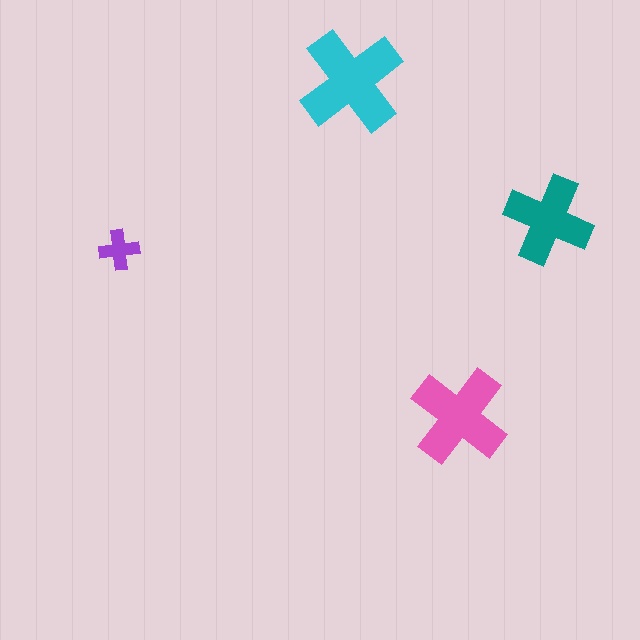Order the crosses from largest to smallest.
the cyan one, the pink one, the teal one, the purple one.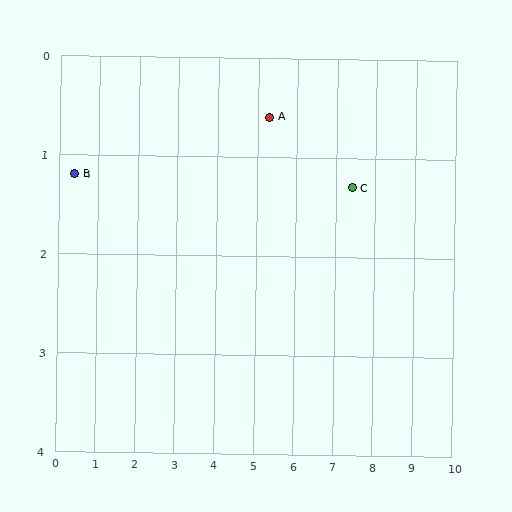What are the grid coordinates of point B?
Point B is at approximately (0.4, 1.2).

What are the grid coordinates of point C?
Point C is at approximately (7.4, 1.3).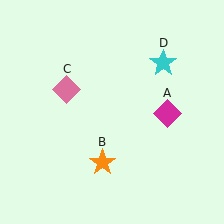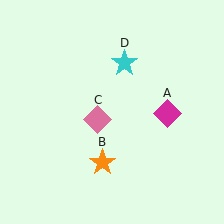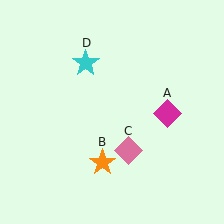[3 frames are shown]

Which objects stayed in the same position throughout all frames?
Magenta diamond (object A) and orange star (object B) remained stationary.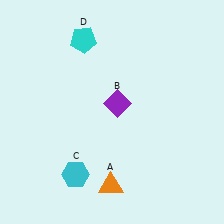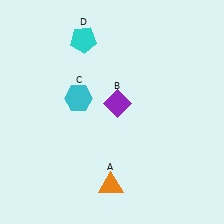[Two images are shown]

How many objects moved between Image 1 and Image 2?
1 object moved between the two images.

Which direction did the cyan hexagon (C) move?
The cyan hexagon (C) moved up.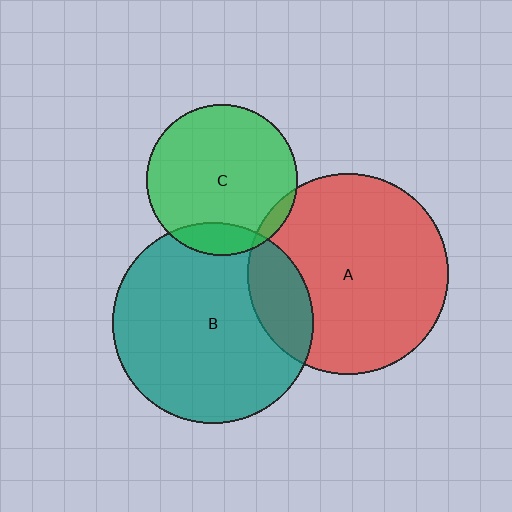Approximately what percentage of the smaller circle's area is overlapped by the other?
Approximately 5%.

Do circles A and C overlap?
Yes.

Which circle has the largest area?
Circle A (red).